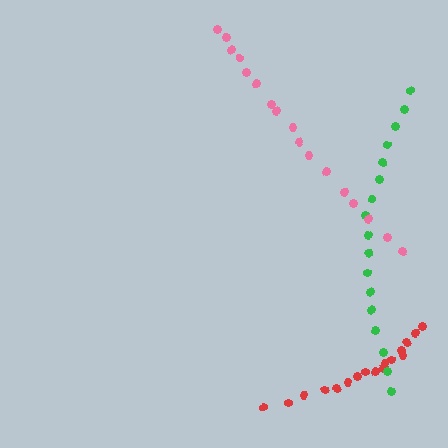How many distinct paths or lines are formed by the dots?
There are 3 distinct paths.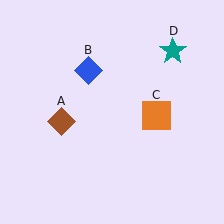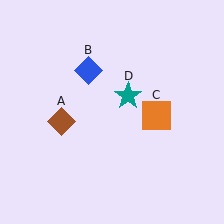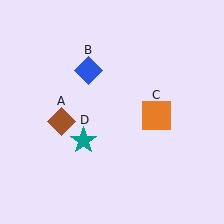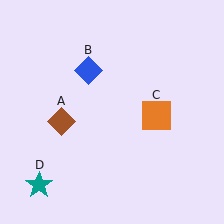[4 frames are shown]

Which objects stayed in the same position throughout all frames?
Brown diamond (object A) and blue diamond (object B) and orange square (object C) remained stationary.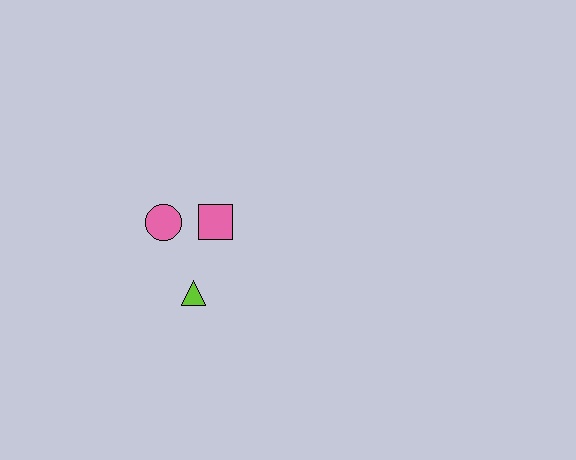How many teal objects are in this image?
There are no teal objects.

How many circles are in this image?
There is 1 circle.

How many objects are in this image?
There are 3 objects.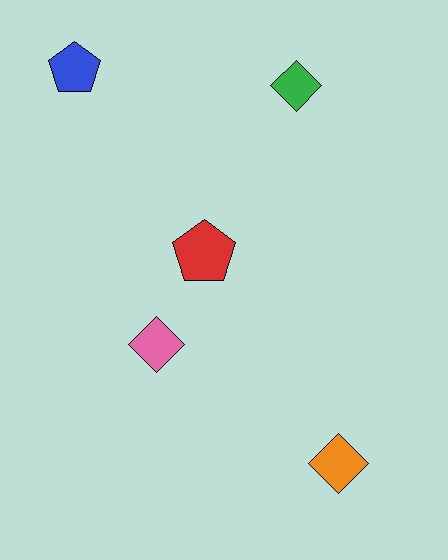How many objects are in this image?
There are 5 objects.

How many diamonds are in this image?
There are 3 diamonds.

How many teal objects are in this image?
There are no teal objects.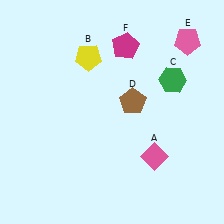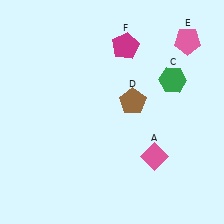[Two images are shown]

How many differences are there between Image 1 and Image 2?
There is 1 difference between the two images.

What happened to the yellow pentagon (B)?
The yellow pentagon (B) was removed in Image 2. It was in the top-left area of Image 1.